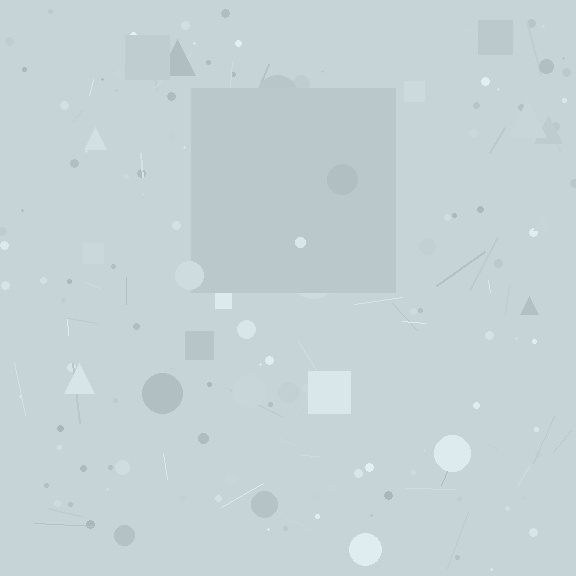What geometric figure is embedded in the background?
A square is embedded in the background.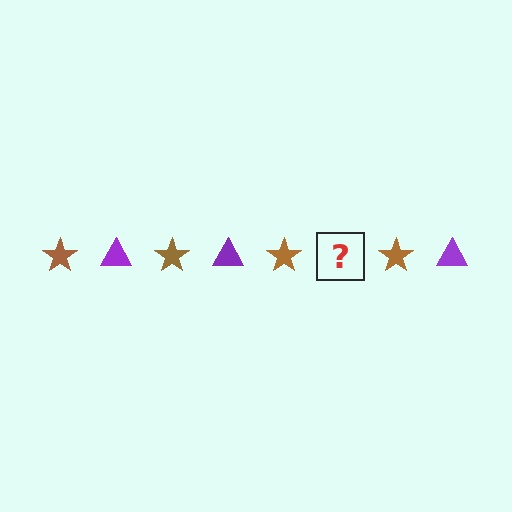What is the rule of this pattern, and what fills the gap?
The rule is that the pattern alternates between brown star and purple triangle. The gap should be filled with a purple triangle.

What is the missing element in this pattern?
The missing element is a purple triangle.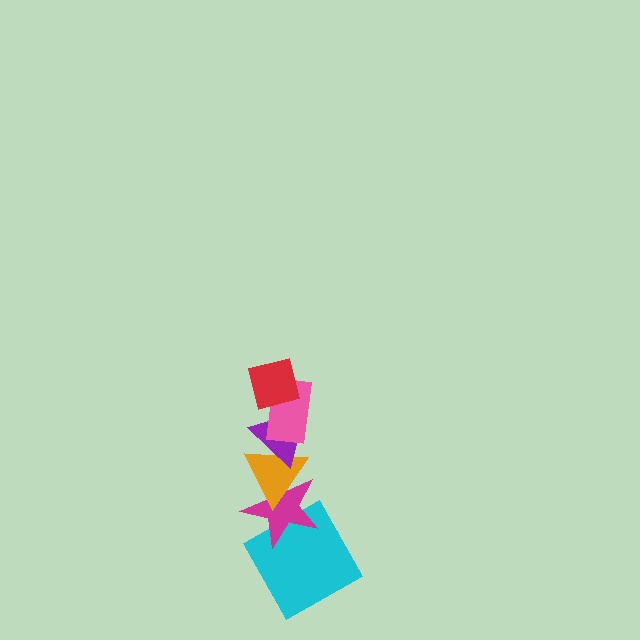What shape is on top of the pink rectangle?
The red square is on top of the pink rectangle.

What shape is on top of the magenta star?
The orange triangle is on top of the magenta star.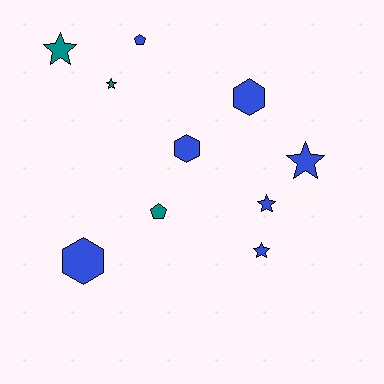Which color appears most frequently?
Blue, with 7 objects.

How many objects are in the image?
There are 10 objects.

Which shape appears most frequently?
Star, with 5 objects.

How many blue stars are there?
There are 3 blue stars.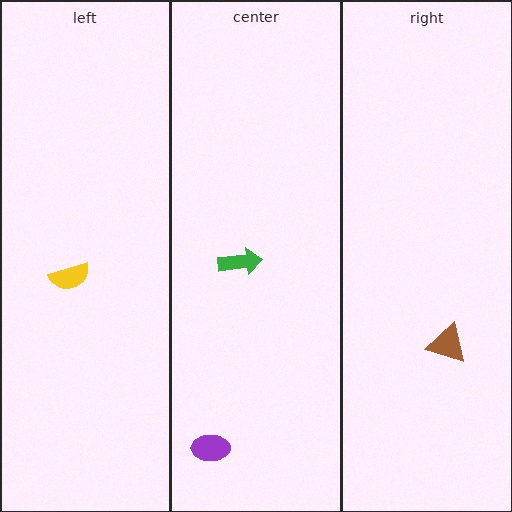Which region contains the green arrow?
The center region.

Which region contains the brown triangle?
The right region.